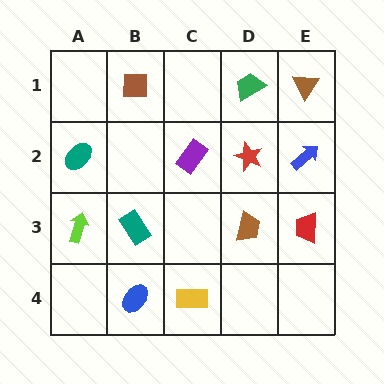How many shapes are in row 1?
3 shapes.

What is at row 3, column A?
A lime arrow.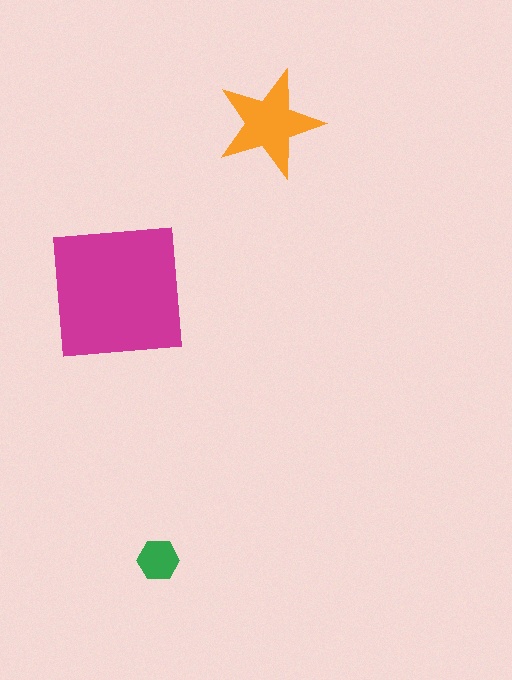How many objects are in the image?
There are 3 objects in the image.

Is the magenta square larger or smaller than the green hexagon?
Larger.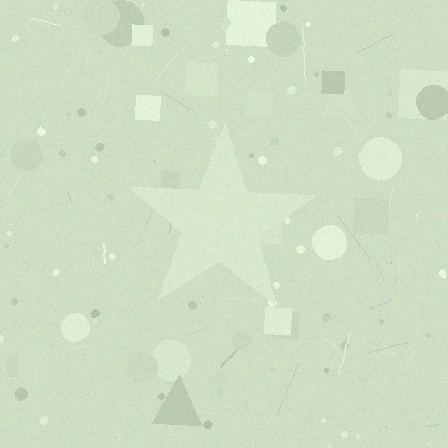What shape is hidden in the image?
A star is hidden in the image.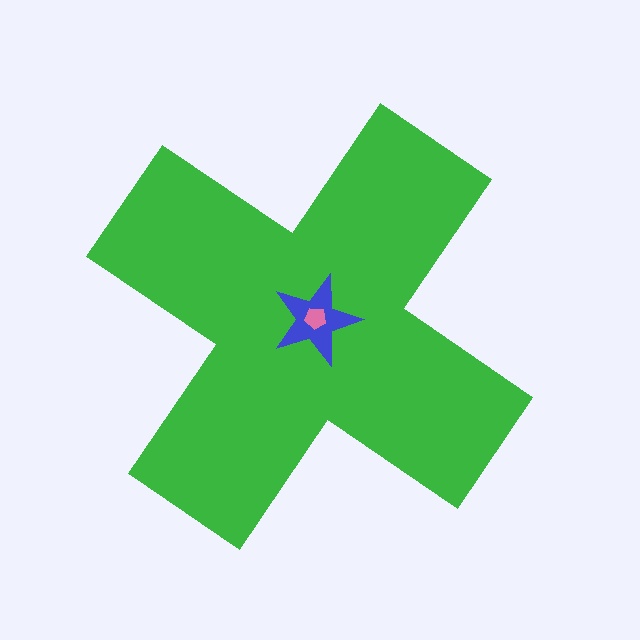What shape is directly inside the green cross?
The blue star.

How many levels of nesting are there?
3.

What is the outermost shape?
The green cross.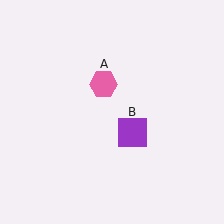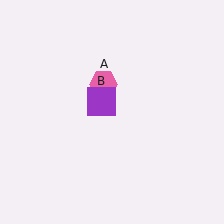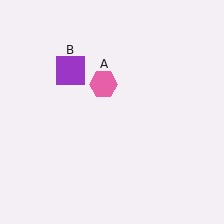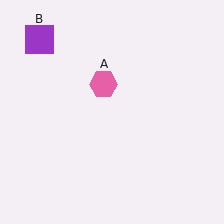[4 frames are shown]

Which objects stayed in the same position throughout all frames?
Pink hexagon (object A) remained stationary.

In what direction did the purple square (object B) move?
The purple square (object B) moved up and to the left.